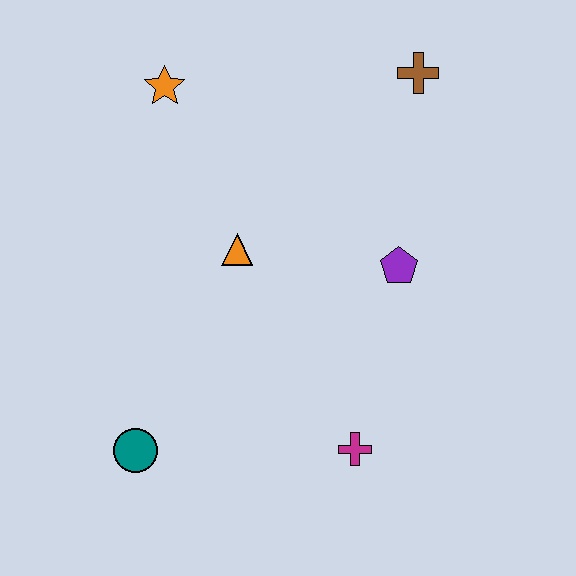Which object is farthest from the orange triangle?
The brown cross is farthest from the orange triangle.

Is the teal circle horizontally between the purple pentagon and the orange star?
No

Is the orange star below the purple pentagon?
No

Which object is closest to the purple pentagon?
The orange triangle is closest to the purple pentagon.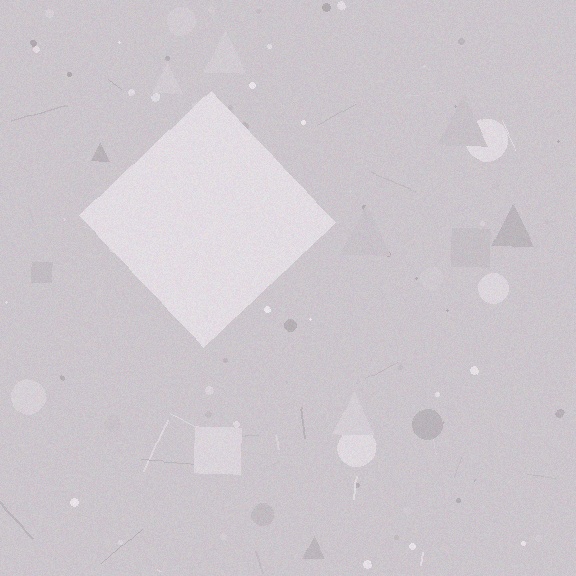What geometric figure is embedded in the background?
A diamond is embedded in the background.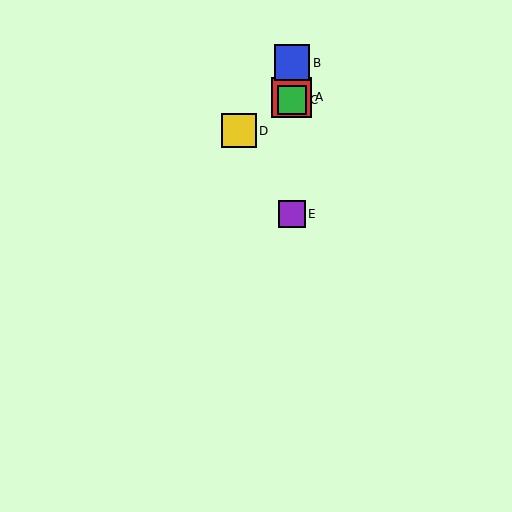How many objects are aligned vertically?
4 objects (A, B, C, E) are aligned vertically.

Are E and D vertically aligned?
No, E is at x≈292 and D is at x≈239.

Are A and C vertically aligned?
Yes, both are at x≈292.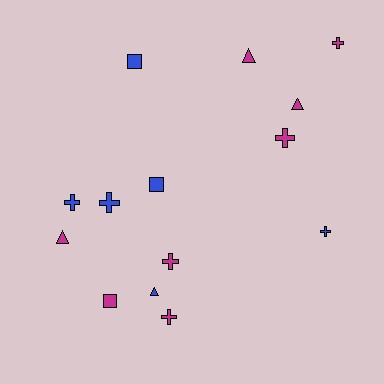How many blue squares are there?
There are 2 blue squares.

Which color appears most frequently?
Magenta, with 8 objects.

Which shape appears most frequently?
Cross, with 7 objects.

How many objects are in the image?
There are 14 objects.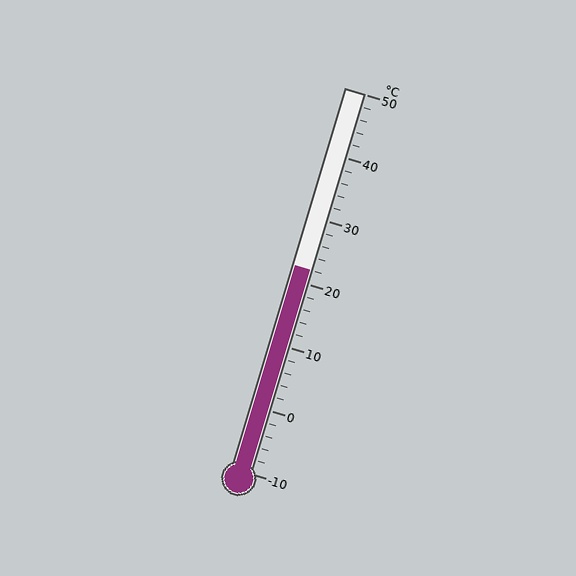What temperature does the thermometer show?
The thermometer shows approximately 22°C.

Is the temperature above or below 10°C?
The temperature is above 10°C.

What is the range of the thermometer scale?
The thermometer scale ranges from -10°C to 50°C.